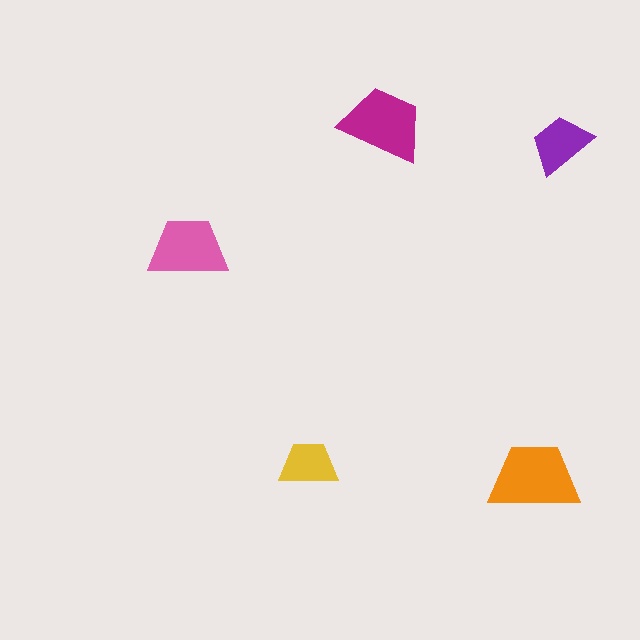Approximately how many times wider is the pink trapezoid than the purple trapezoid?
About 1.5 times wider.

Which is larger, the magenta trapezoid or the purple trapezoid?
The magenta one.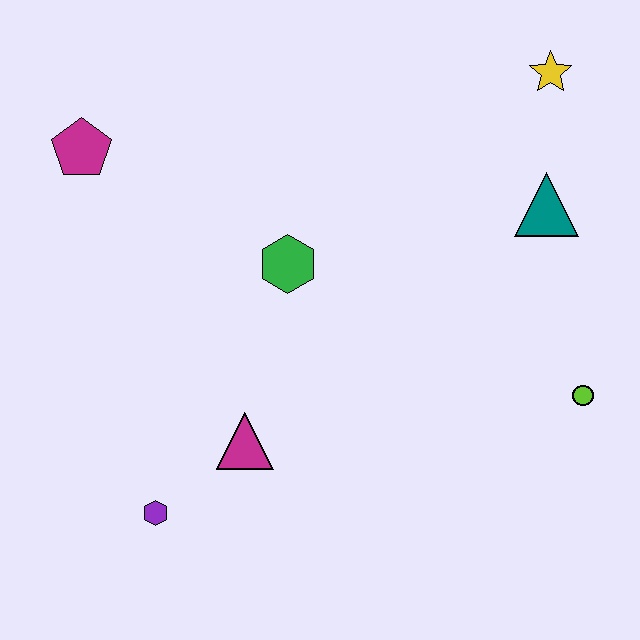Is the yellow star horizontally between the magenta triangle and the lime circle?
Yes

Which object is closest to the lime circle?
The teal triangle is closest to the lime circle.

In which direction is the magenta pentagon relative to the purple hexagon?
The magenta pentagon is above the purple hexagon.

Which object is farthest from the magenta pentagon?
The lime circle is farthest from the magenta pentagon.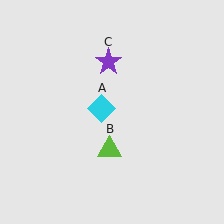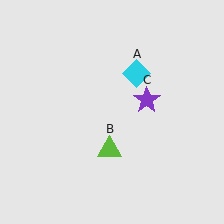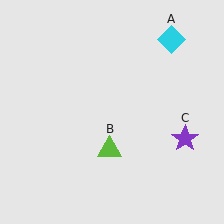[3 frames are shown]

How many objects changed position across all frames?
2 objects changed position: cyan diamond (object A), purple star (object C).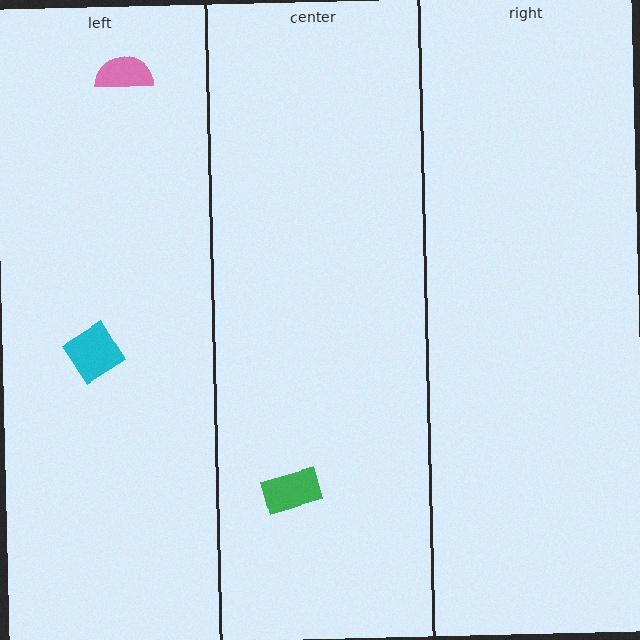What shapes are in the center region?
The green rectangle.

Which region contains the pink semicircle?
The left region.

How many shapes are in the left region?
2.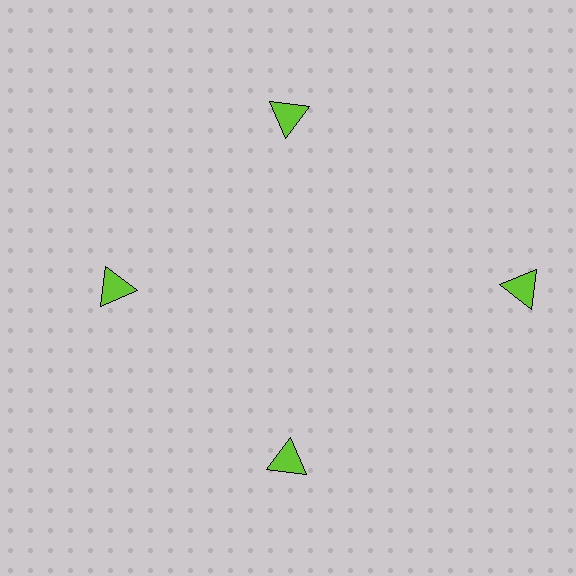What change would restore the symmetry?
The symmetry would be restored by moving it inward, back onto the ring so that all 4 triangles sit at equal angles and equal distance from the center.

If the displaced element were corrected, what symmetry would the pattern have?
It would have 4-fold rotational symmetry — the pattern would map onto itself every 90 degrees.